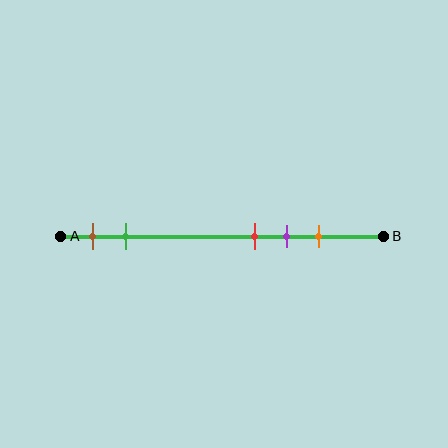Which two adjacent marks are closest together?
The red and purple marks are the closest adjacent pair.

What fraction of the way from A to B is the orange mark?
The orange mark is approximately 80% (0.8) of the way from A to B.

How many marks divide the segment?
There are 5 marks dividing the segment.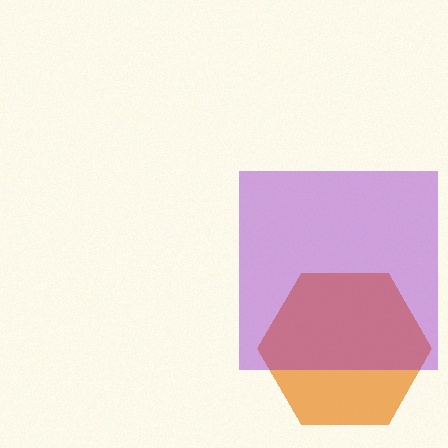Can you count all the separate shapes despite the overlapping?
Yes, there are 2 separate shapes.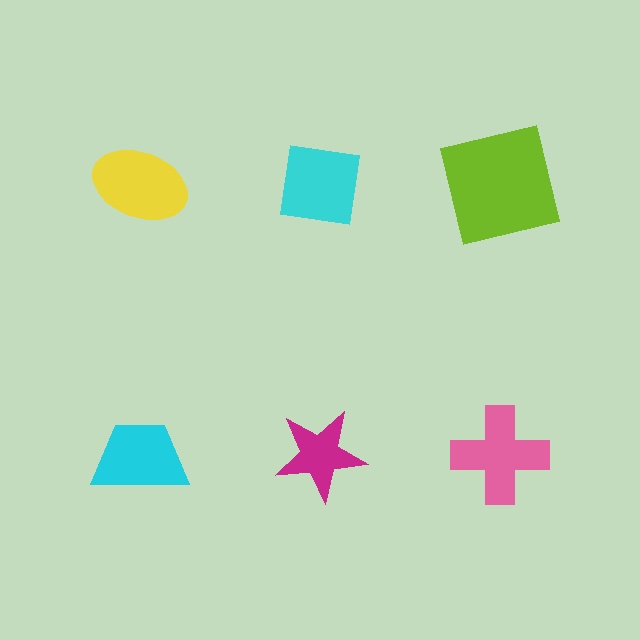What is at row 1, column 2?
A cyan square.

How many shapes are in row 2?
3 shapes.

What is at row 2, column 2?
A magenta star.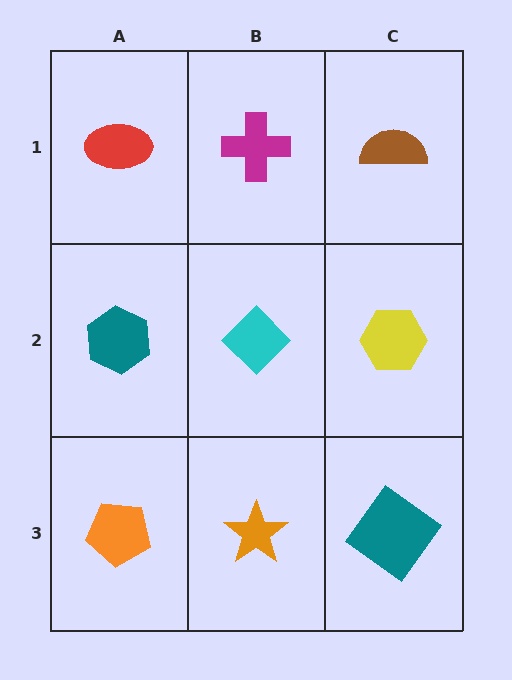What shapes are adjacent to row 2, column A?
A red ellipse (row 1, column A), an orange pentagon (row 3, column A), a cyan diamond (row 2, column B).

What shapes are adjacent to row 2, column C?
A brown semicircle (row 1, column C), a teal diamond (row 3, column C), a cyan diamond (row 2, column B).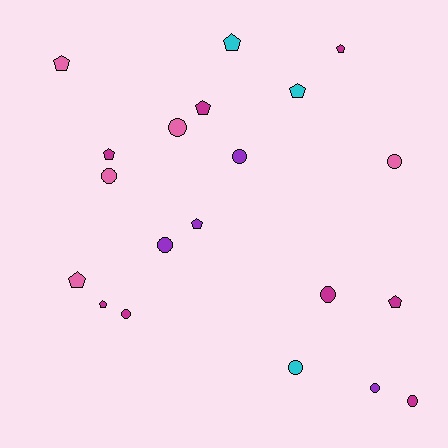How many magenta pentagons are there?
There are 5 magenta pentagons.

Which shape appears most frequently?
Pentagon, with 10 objects.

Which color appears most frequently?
Magenta, with 8 objects.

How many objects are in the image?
There are 20 objects.